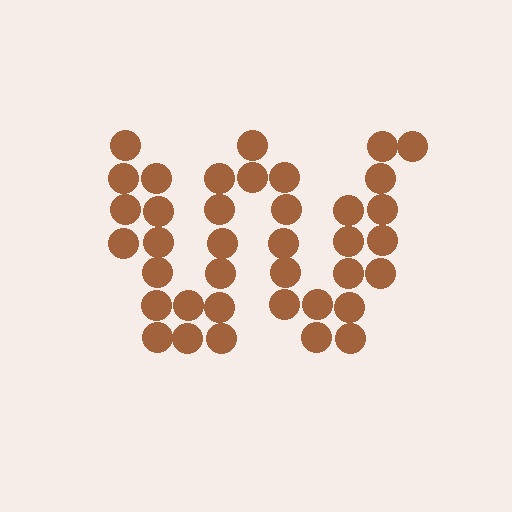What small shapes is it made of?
It is made of small circles.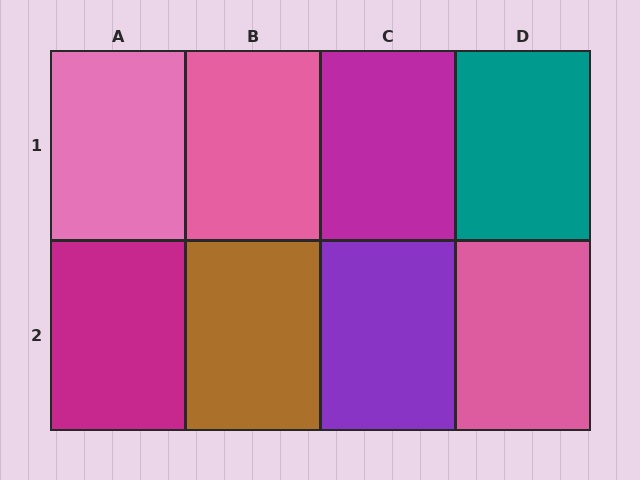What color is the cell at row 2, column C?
Purple.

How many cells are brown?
1 cell is brown.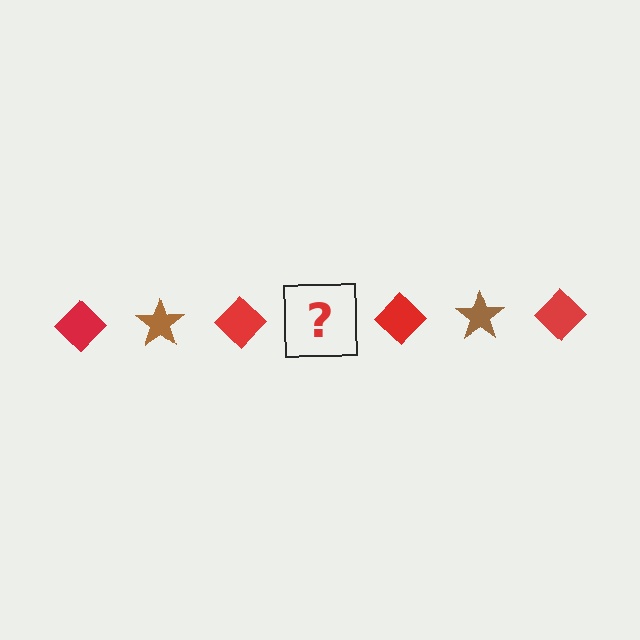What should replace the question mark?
The question mark should be replaced with a brown star.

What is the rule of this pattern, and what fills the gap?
The rule is that the pattern alternates between red diamond and brown star. The gap should be filled with a brown star.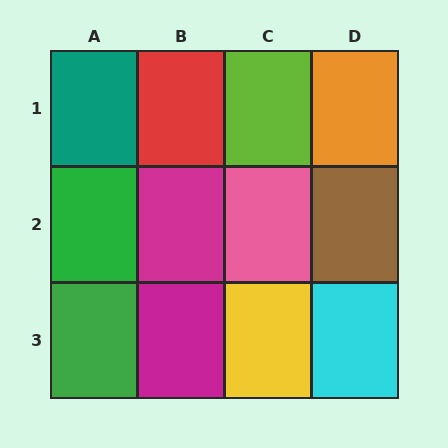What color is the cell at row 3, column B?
Magenta.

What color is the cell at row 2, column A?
Green.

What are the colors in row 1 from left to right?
Teal, red, lime, orange.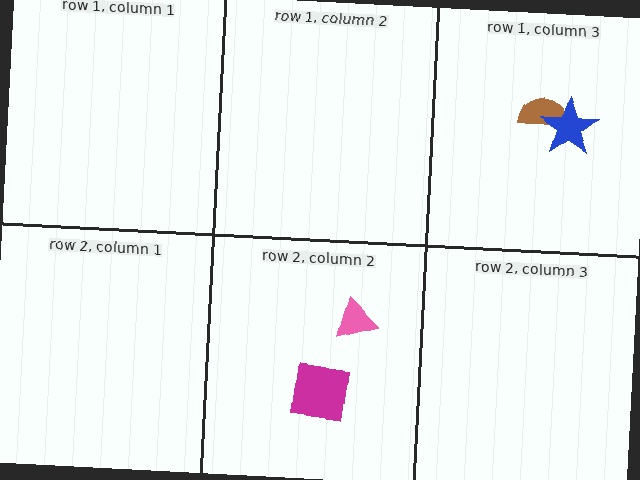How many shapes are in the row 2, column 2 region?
2.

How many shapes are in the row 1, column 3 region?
2.